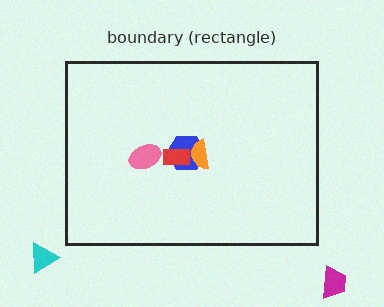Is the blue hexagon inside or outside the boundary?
Inside.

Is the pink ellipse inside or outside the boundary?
Inside.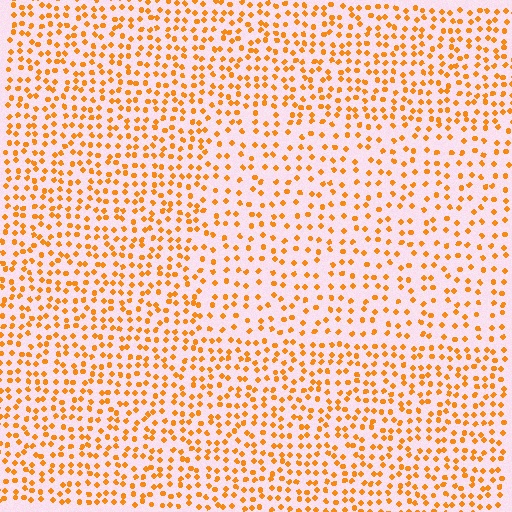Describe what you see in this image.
The image contains small orange elements arranged at two different densities. A rectangle-shaped region is visible where the elements are less densely packed than the surrounding area.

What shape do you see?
I see a rectangle.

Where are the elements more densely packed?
The elements are more densely packed outside the rectangle boundary.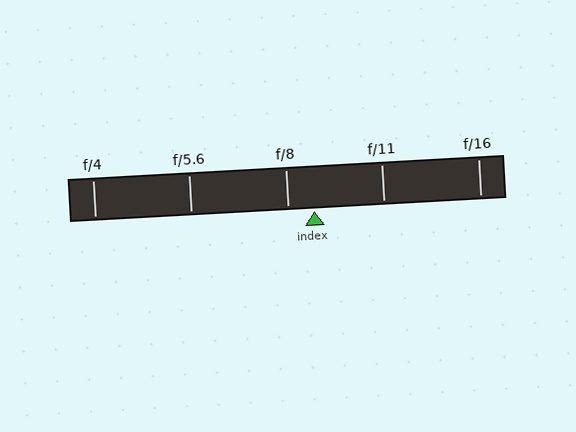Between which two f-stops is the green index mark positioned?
The index mark is between f/8 and f/11.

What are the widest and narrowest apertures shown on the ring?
The widest aperture shown is f/4 and the narrowest is f/16.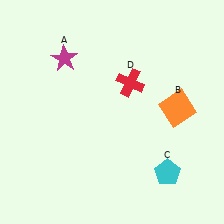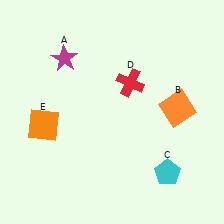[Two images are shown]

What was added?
An orange square (E) was added in Image 2.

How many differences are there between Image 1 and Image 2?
There is 1 difference between the two images.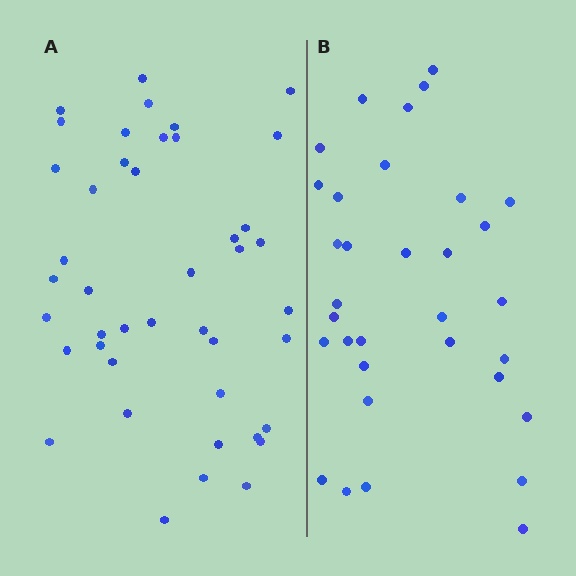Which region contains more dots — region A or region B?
Region A (the left region) has more dots.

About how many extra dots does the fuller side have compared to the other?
Region A has roughly 10 or so more dots than region B.